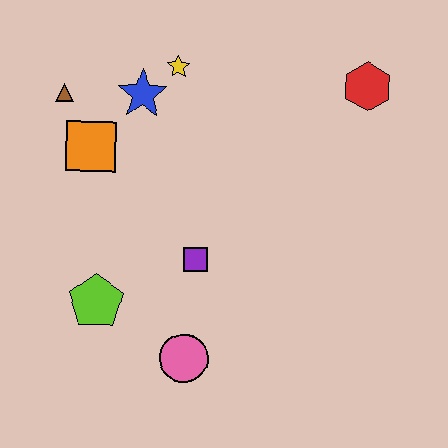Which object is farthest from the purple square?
The red hexagon is farthest from the purple square.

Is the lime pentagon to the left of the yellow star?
Yes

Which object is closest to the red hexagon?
The yellow star is closest to the red hexagon.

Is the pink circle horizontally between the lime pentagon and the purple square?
Yes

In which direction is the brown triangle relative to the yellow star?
The brown triangle is to the left of the yellow star.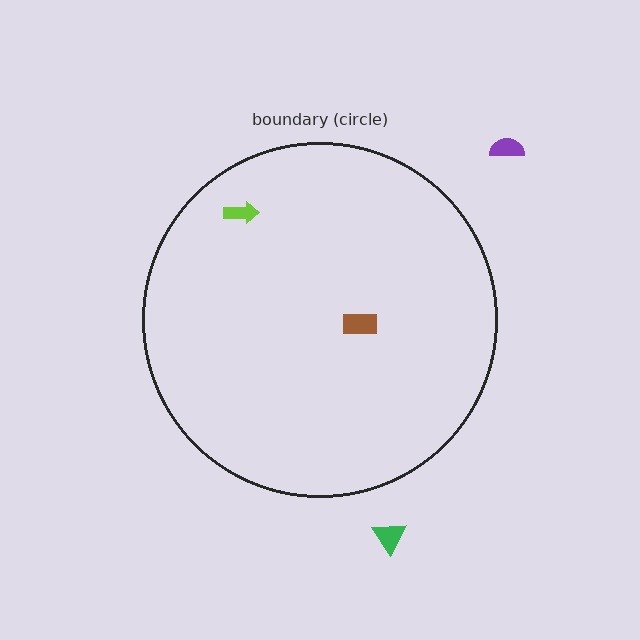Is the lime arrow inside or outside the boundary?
Inside.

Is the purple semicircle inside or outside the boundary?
Outside.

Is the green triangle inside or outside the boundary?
Outside.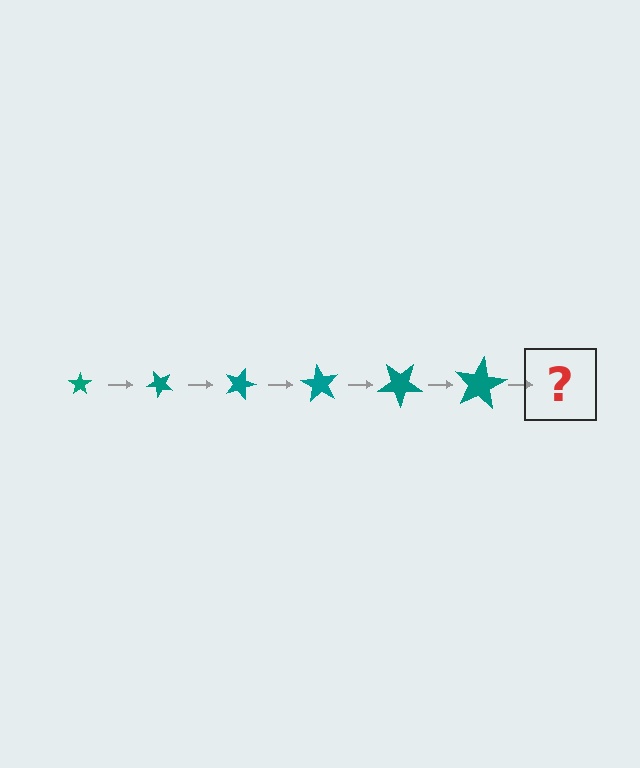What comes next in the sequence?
The next element should be a star, larger than the previous one and rotated 270 degrees from the start.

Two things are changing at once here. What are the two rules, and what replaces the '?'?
The two rules are that the star grows larger each step and it rotates 45 degrees each step. The '?' should be a star, larger than the previous one and rotated 270 degrees from the start.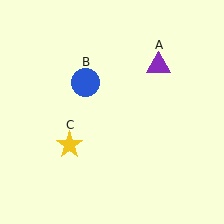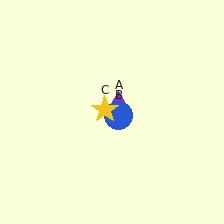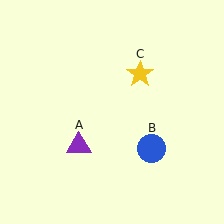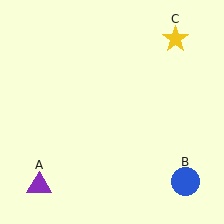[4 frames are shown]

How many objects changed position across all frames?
3 objects changed position: purple triangle (object A), blue circle (object B), yellow star (object C).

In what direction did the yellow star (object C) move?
The yellow star (object C) moved up and to the right.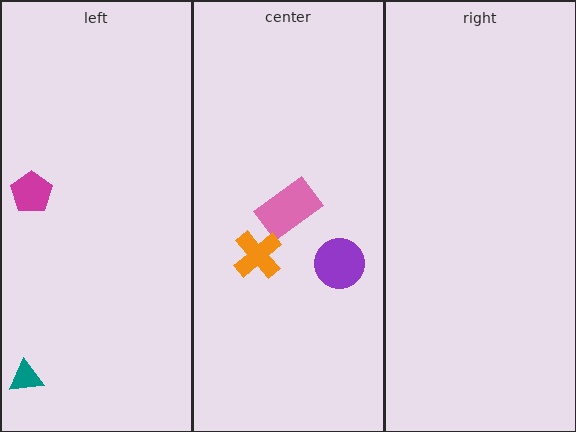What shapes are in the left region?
The magenta pentagon, the teal triangle.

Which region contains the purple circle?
The center region.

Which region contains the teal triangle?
The left region.